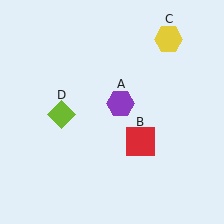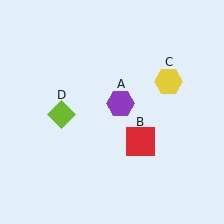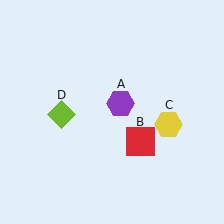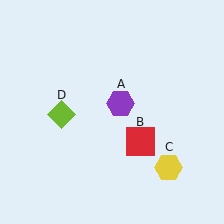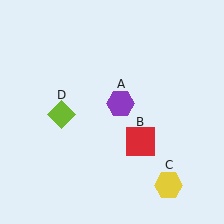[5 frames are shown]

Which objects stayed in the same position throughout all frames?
Purple hexagon (object A) and red square (object B) and lime diamond (object D) remained stationary.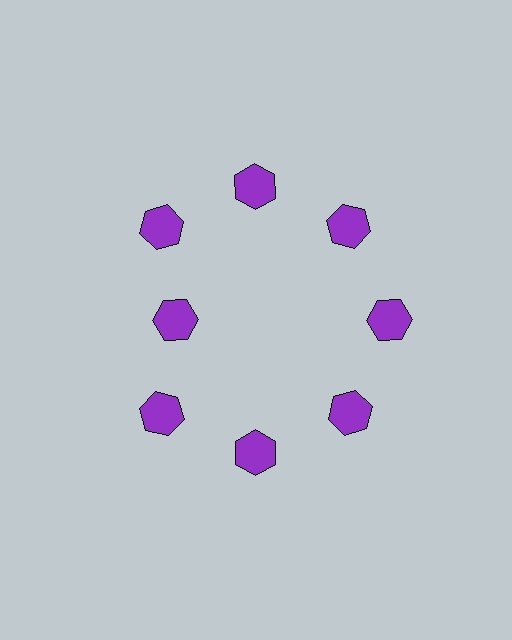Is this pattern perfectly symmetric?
No. The 8 purple hexagons are arranged in a ring, but one element near the 9 o'clock position is pulled inward toward the center, breaking the 8-fold rotational symmetry.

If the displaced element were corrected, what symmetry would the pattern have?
It would have 8-fold rotational symmetry — the pattern would map onto itself every 45 degrees.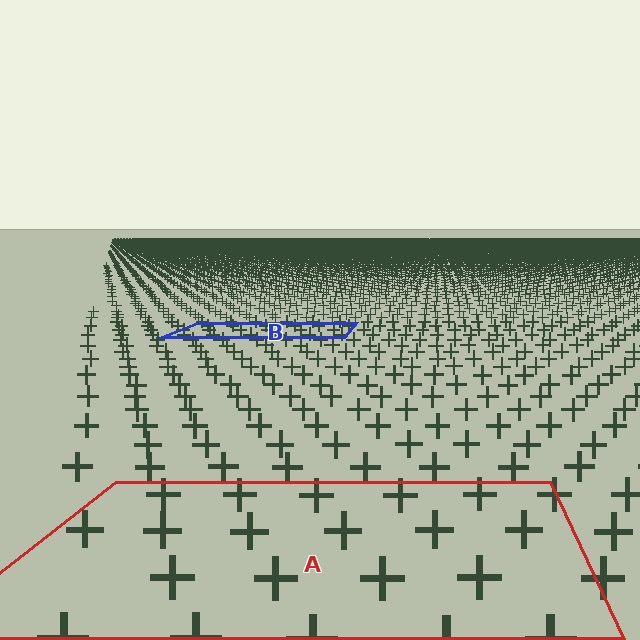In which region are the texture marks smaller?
The texture marks are smaller in region B, because it is farther away.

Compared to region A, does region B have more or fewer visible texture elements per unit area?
Region B has more texture elements per unit area — they are packed more densely because it is farther away.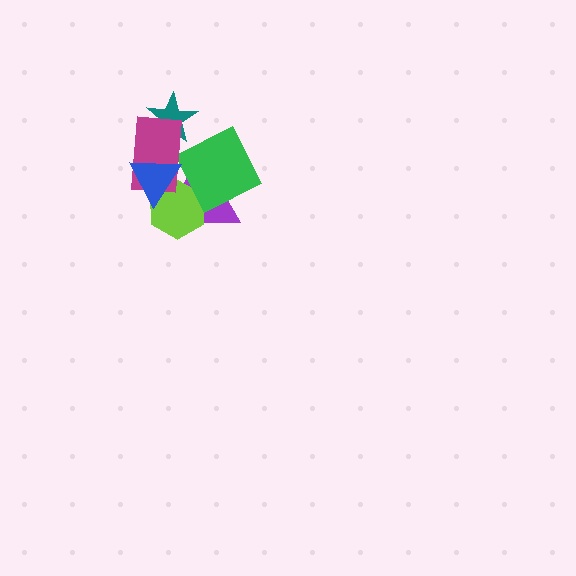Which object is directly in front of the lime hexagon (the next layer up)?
The green diamond is directly in front of the lime hexagon.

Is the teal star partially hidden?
Yes, it is partially covered by another shape.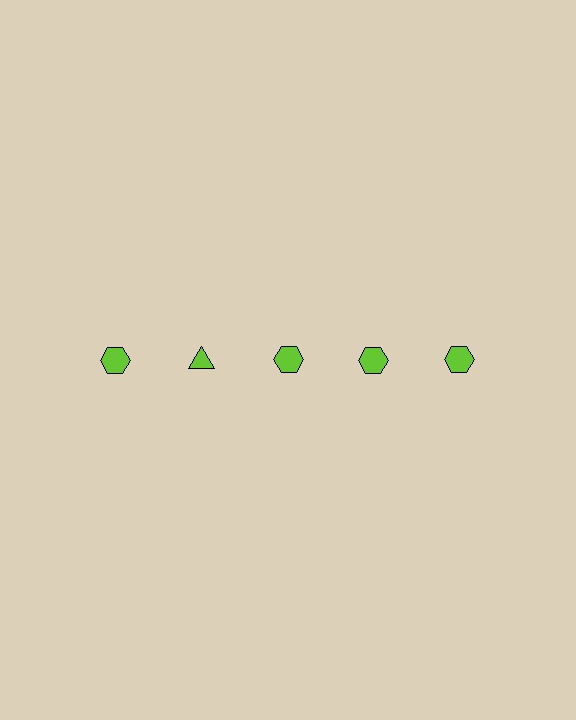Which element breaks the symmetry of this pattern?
The lime triangle in the top row, second from left column breaks the symmetry. All other shapes are lime hexagons.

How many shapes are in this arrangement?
There are 5 shapes arranged in a grid pattern.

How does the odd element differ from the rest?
It has a different shape: triangle instead of hexagon.